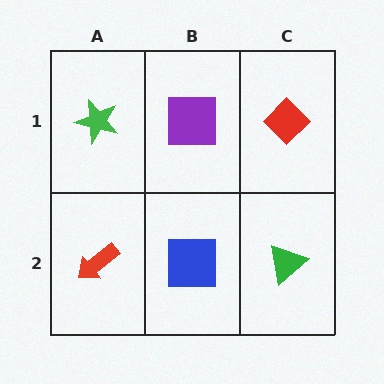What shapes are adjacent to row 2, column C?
A red diamond (row 1, column C), a blue square (row 2, column B).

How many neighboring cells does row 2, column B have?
3.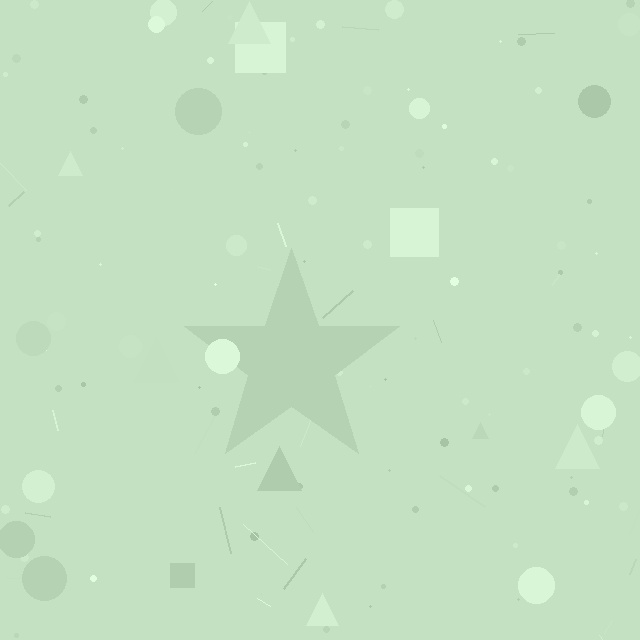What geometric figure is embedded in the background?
A star is embedded in the background.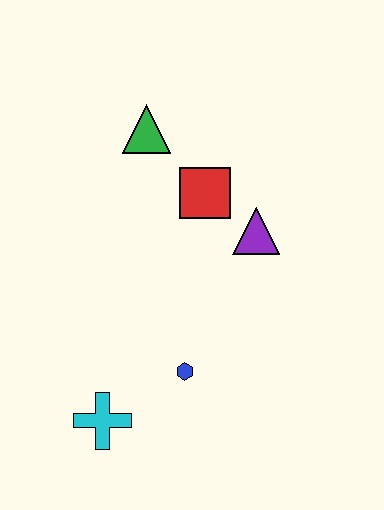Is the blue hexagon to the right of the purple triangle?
No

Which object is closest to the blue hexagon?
The cyan cross is closest to the blue hexagon.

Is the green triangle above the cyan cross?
Yes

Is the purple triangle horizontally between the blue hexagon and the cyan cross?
No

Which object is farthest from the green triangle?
The cyan cross is farthest from the green triangle.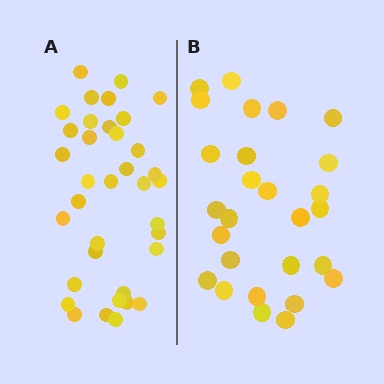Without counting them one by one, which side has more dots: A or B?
Region A (the left region) has more dots.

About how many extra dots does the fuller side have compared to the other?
Region A has roughly 8 or so more dots than region B.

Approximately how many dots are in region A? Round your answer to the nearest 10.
About 40 dots. (The exact count is 36, which rounds to 40.)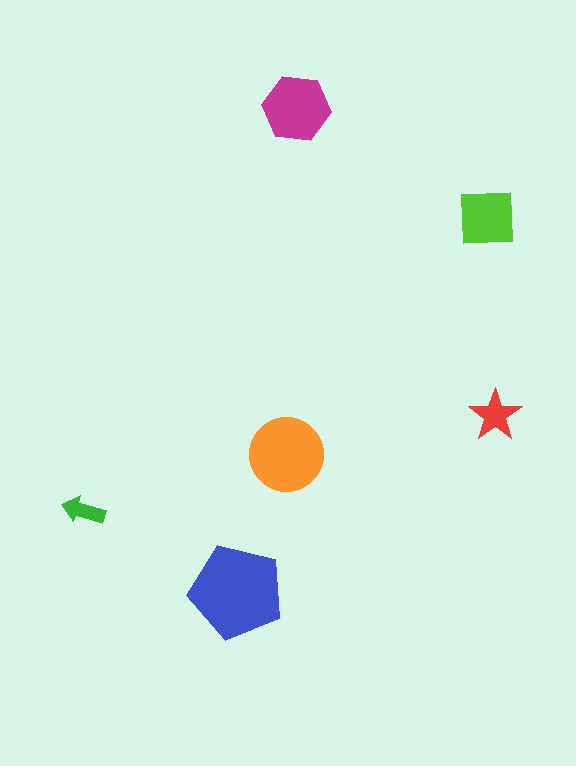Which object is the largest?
The blue pentagon.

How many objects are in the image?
There are 6 objects in the image.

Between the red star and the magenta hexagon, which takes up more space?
The magenta hexagon.